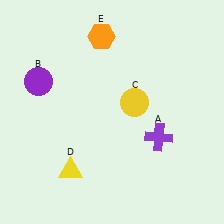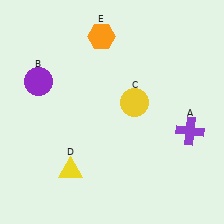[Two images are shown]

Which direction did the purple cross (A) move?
The purple cross (A) moved right.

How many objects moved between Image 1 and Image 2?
1 object moved between the two images.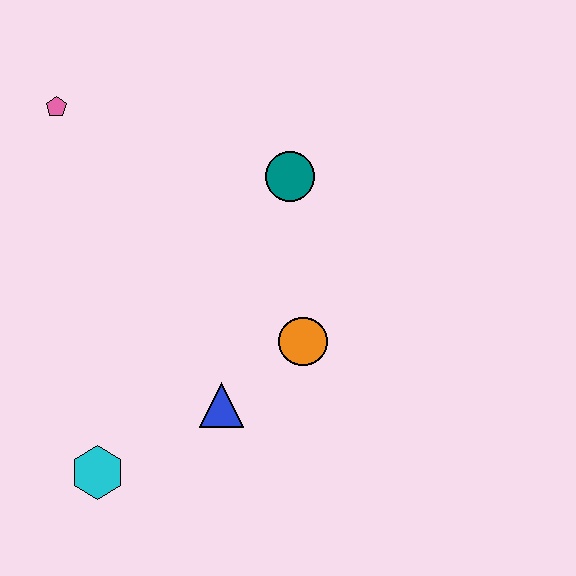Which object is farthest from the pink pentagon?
The cyan hexagon is farthest from the pink pentagon.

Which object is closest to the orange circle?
The blue triangle is closest to the orange circle.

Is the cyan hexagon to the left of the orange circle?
Yes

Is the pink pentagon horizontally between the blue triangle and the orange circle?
No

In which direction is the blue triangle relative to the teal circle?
The blue triangle is below the teal circle.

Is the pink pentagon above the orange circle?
Yes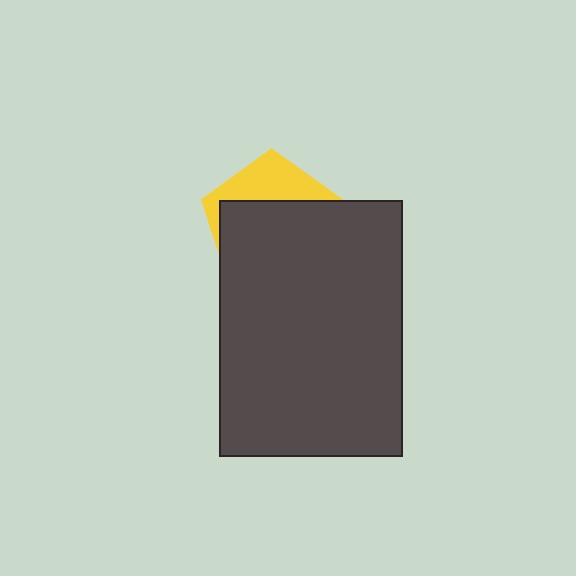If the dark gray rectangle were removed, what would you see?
You would see the complete yellow pentagon.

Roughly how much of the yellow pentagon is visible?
A small part of it is visible (roughly 31%).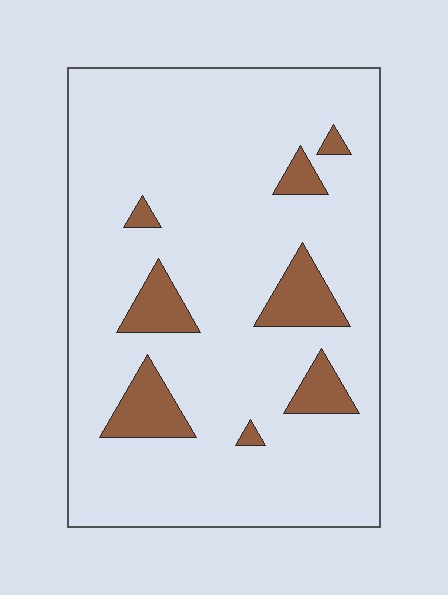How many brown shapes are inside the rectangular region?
8.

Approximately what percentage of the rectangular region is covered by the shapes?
Approximately 10%.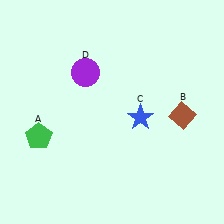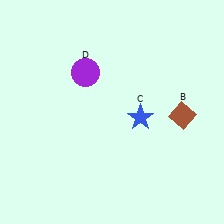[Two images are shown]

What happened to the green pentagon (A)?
The green pentagon (A) was removed in Image 2. It was in the bottom-left area of Image 1.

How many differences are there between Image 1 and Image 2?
There is 1 difference between the two images.